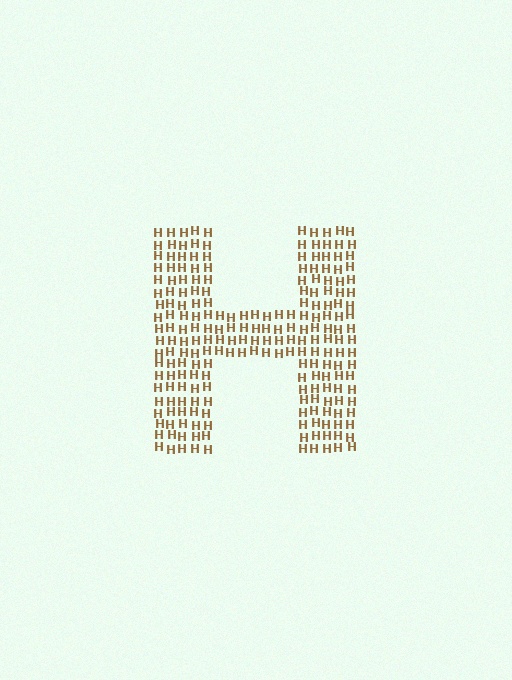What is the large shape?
The large shape is the letter H.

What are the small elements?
The small elements are letter H's.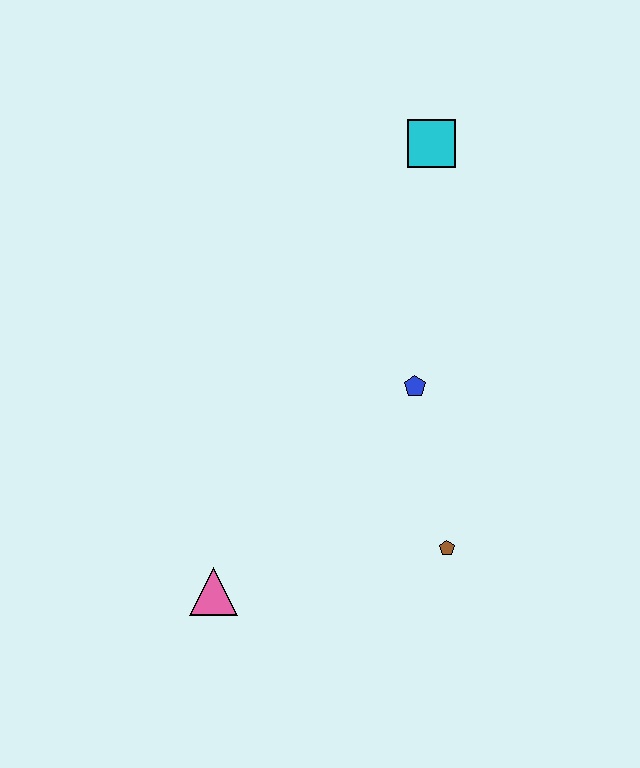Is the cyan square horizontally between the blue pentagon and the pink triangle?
No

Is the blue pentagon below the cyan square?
Yes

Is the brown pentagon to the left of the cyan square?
No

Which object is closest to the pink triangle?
The brown pentagon is closest to the pink triangle.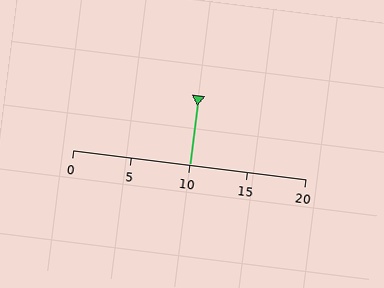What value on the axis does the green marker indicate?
The marker indicates approximately 10.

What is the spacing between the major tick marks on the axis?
The major ticks are spaced 5 apart.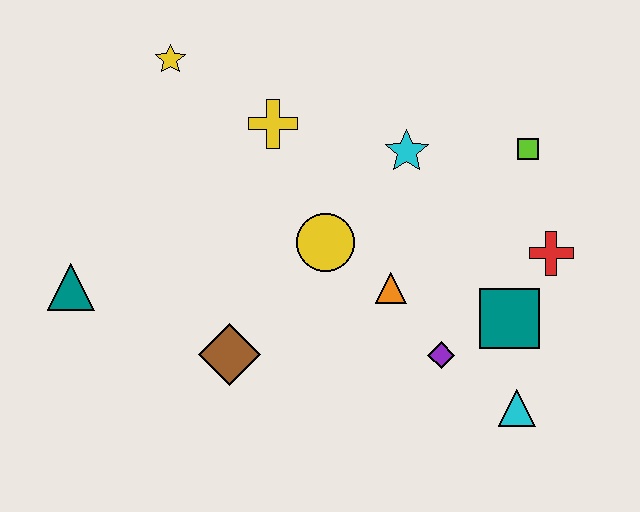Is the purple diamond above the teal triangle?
No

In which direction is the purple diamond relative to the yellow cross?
The purple diamond is below the yellow cross.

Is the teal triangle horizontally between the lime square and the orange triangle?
No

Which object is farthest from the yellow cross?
The cyan triangle is farthest from the yellow cross.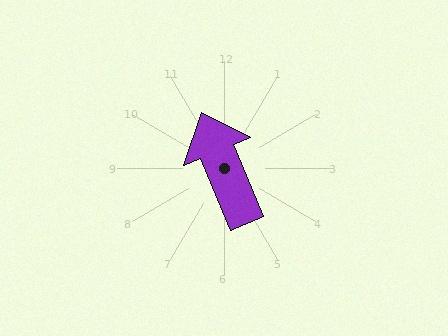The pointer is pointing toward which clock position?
Roughly 11 o'clock.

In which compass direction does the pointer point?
North.